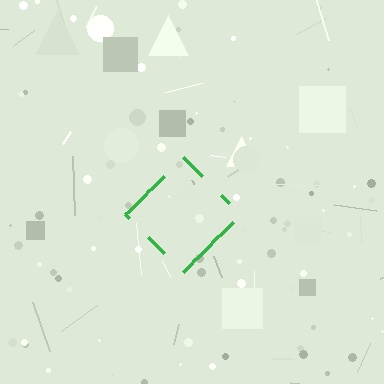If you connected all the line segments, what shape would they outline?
They would outline a diamond.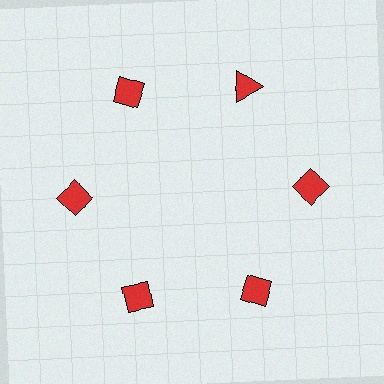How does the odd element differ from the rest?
It has a different shape: triangle instead of diamond.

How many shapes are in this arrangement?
There are 6 shapes arranged in a ring pattern.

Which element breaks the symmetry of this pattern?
The red triangle at roughly the 1 o'clock position breaks the symmetry. All other shapes are red diamonds.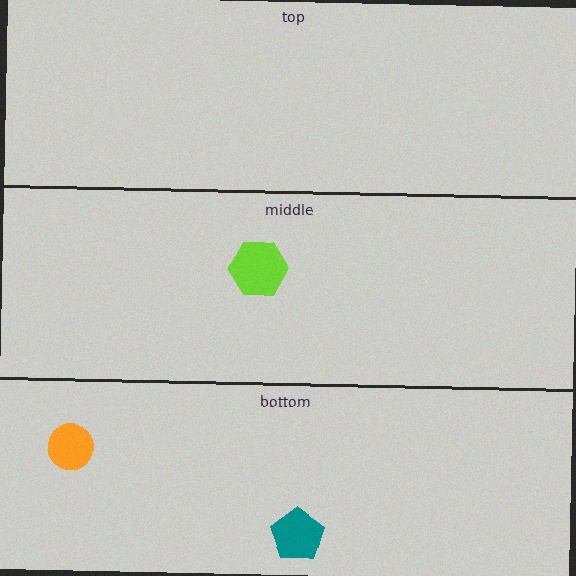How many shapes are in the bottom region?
2.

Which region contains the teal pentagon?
The bottom region.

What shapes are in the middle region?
The lime hexagon.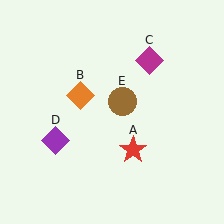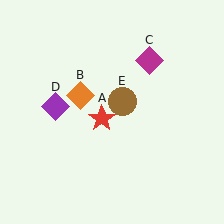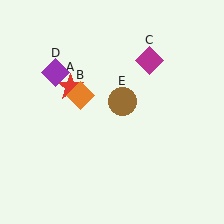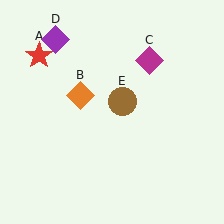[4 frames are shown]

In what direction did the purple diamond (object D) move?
The purple diamond (object D) moved up.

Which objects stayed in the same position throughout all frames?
Orange diamond (object B) and magenta diamond (object C) and brown circle (object E) remained stationary.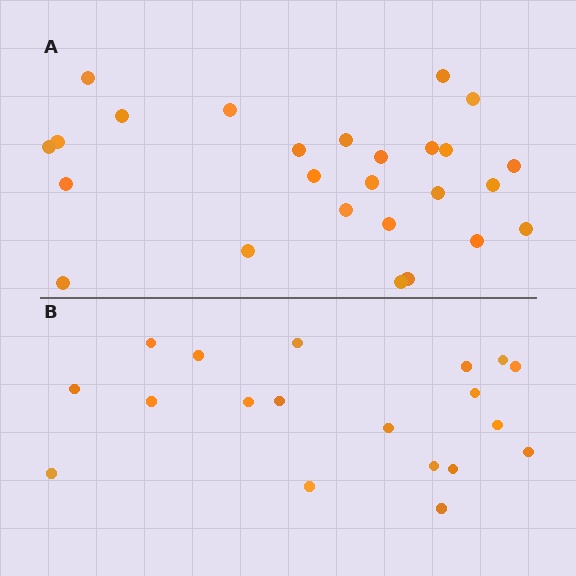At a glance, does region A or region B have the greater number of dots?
Region A (the top region) has more dots.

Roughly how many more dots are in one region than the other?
Region A has roughly 8 or so more dots than region B.